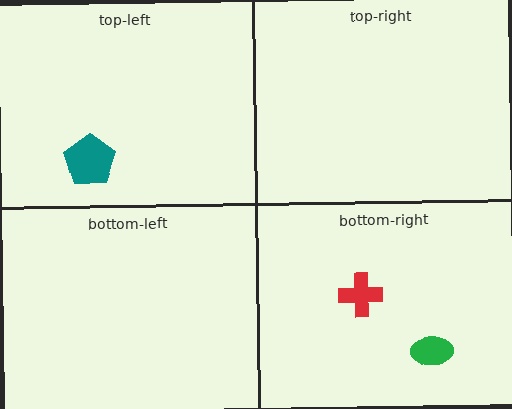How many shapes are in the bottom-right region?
2.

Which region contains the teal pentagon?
The top-left region.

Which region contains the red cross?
The bottom-right region.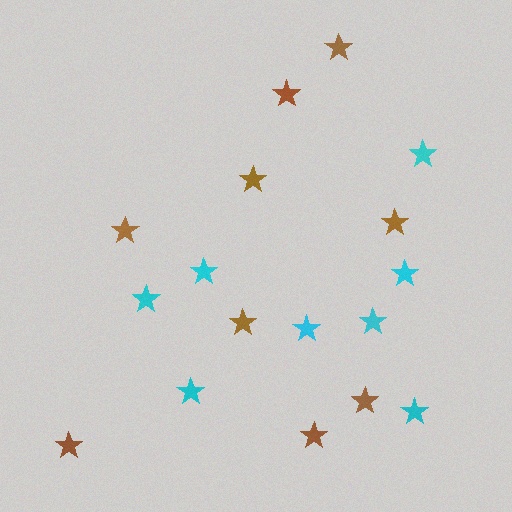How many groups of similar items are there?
There are 2 groups: one group of cyan stars (8) and one group of brown stars (9).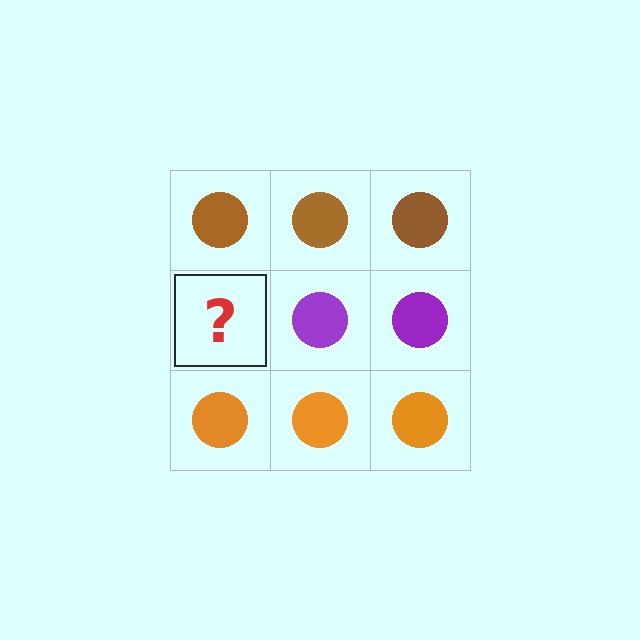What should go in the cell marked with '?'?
The missing cell should contain a purple circle.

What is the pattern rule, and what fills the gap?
The rule is that each row has a consistent color. The gap should be filled with a purple circle.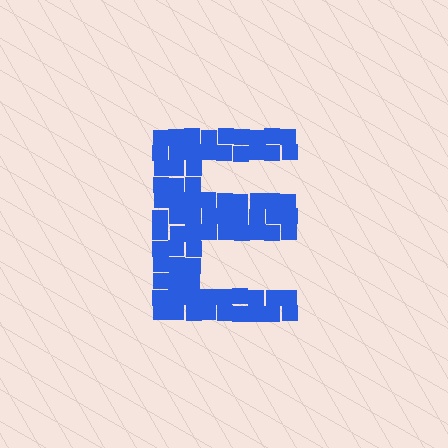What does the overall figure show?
The overall figure shows the letter E.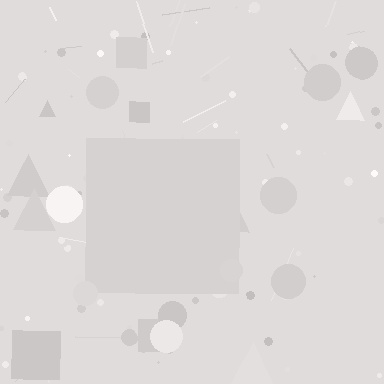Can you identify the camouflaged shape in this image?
The camouflaged shape is a square.